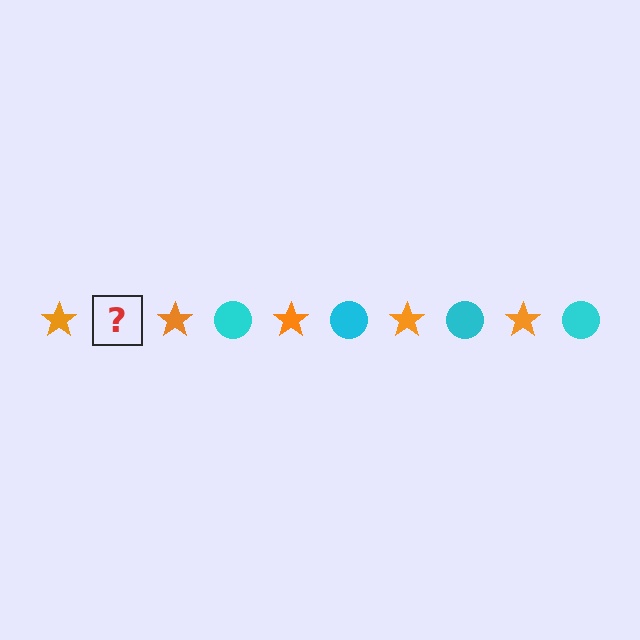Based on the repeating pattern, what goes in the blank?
The blank should be a cyan circle.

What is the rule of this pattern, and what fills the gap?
The rule is that the pattern alternates between orange star and cyan circle. The gap should be filled with a cyan circle.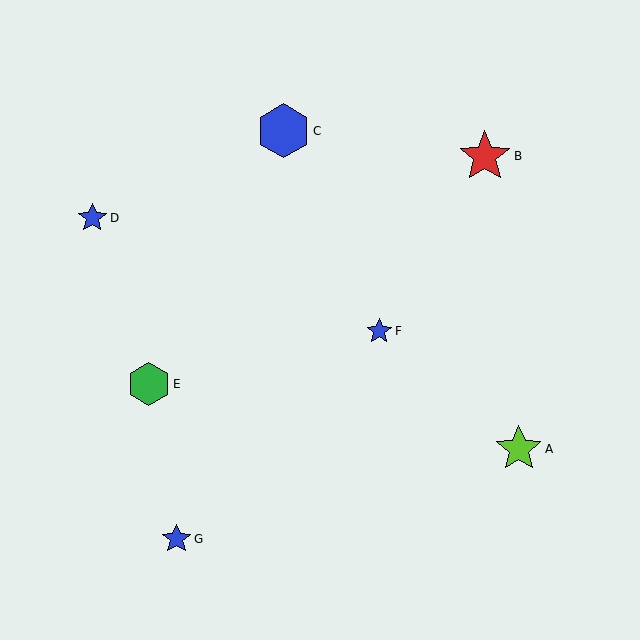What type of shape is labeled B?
Shape B is a red star.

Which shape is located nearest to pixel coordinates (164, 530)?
The blue star (labeled G) at (176, 539) is nearest to that location.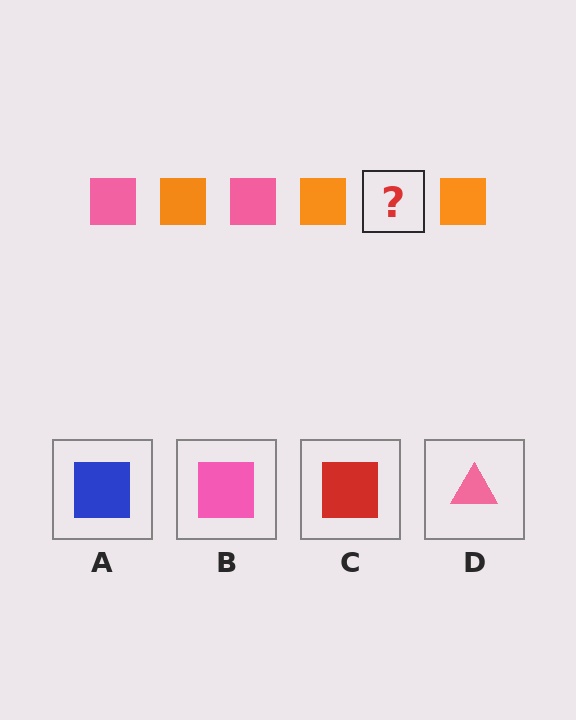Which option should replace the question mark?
Option B.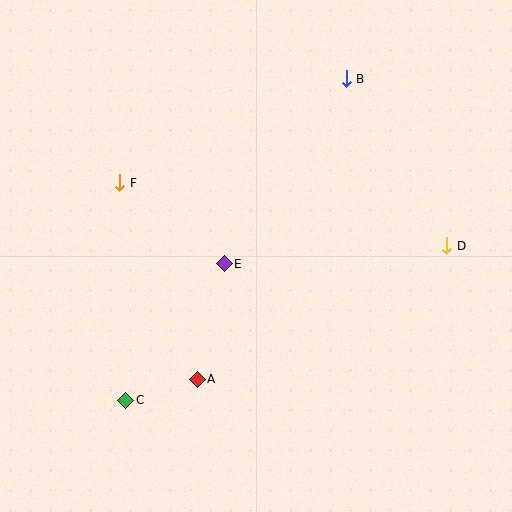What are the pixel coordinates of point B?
Point B is at (346, 79).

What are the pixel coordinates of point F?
Point F is at (120, 183).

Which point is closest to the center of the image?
Point E at (224, 264) is closest to the center.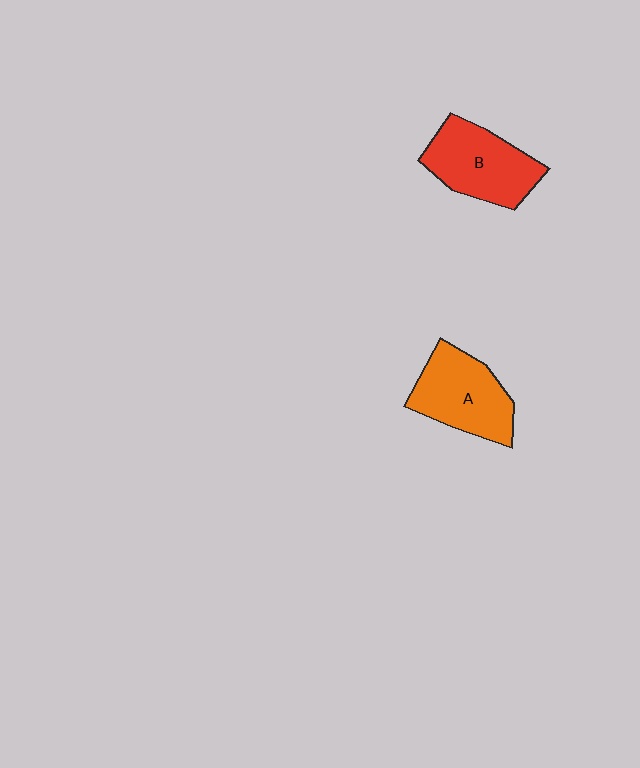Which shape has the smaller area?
Shape A (orange).